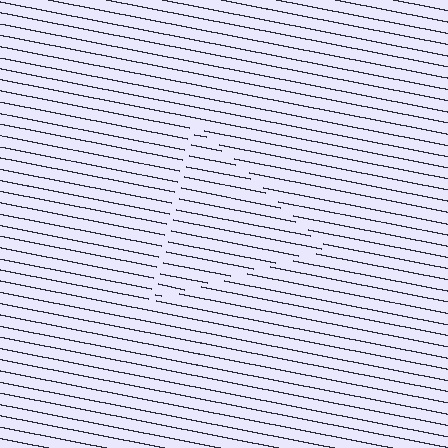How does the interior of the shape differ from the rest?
The interior of the shape contains the same grating, shifted by half a period — the contour is defined by the phase discontinuity where line-ends from the inner and outer gratings abut.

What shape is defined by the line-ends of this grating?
An illusory triangle. The interior of the shape contains the same grating, shifted by half a period — the contour is defined by the phase discontinuity where line-ends from the inner and outer gratings abut.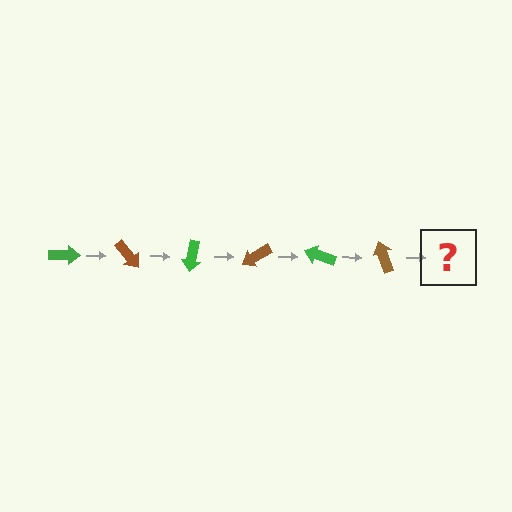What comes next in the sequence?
The next element should be a green arrow, rotated 300 degrees from the start.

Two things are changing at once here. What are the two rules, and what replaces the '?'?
The two rules are that it rotates 50 degrees each step and the color cycles through green and brown. The '?' should be a green arrow, rotated 300 degrees from the start.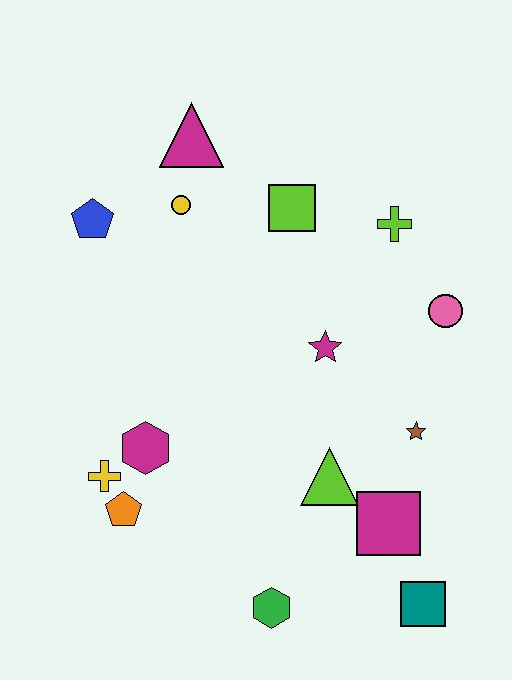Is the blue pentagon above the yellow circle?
No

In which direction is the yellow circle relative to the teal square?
The yellow circle is above the teal square.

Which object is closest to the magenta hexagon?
The yellow cross is closest to the magenta hexagon.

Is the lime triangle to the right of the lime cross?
No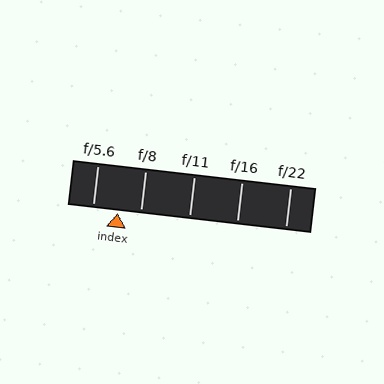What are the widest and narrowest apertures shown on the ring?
The widest aperture shown is f/5.6 and the narrowest is f/22.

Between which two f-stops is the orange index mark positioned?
The index mark is between f/5.6 and f/8.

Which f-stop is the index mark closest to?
The index mark is closest to f/8.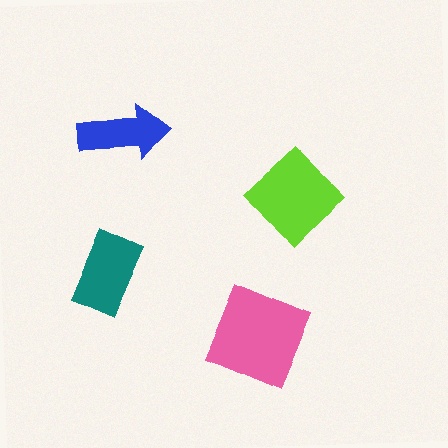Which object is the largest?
The pink square.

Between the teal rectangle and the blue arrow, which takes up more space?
The teal rectangle.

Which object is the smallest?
The blue arrow.